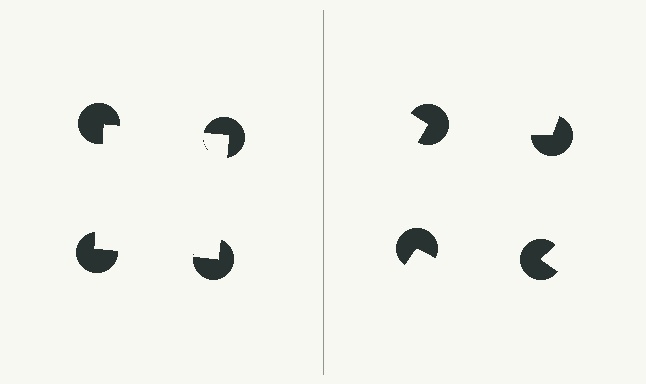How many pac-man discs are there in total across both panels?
8 — 4 on each side.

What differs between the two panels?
The pac-man discs are positioned identically on both sides; only the wedge orientations differ. On the left they align to a square; on the right they are misaligned.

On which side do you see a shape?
An illusory square appears on the left side. On the right side the wedge cuts are rotated, so no coherent shape forms.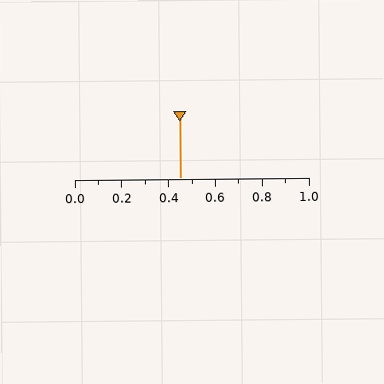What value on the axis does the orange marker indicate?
The marker indicates approximately 0.45.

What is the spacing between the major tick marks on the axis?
The major ticks are spaced 0.2 apart.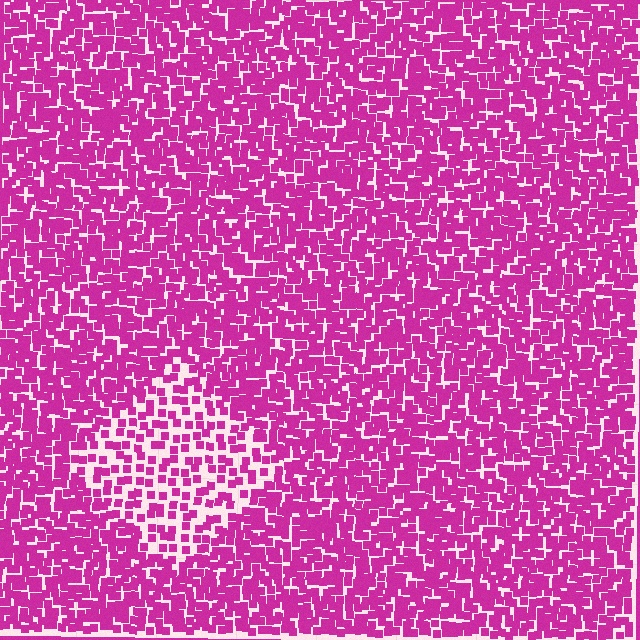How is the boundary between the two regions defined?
The boundary is defined by a change in element density (approximately 2.1x ratio). All elements are the same color, size, and shape.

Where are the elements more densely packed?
The elements are more densely packed outside the diamond boundary.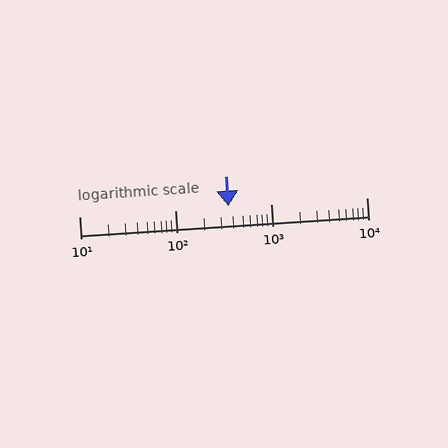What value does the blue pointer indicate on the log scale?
The pointer indicates approximately 360.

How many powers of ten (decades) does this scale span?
The scale spans 3 decades, from 10 to 10000.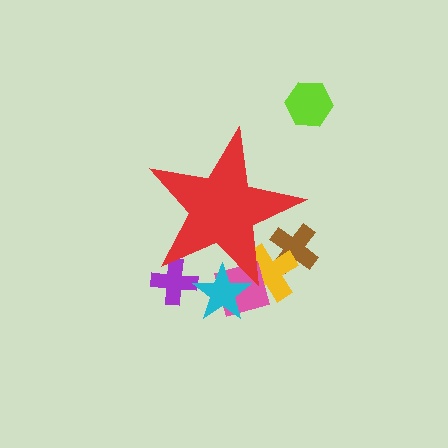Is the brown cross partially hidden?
Yes, the brown cross is partially hidden behind the red star.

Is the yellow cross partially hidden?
Yes, the yellow cross is partially hidden behind the red star.